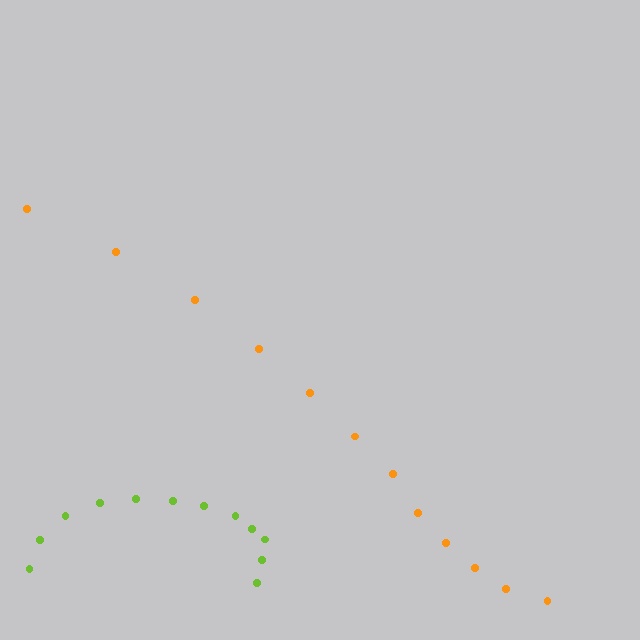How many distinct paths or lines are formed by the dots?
There are 2 distinct paths.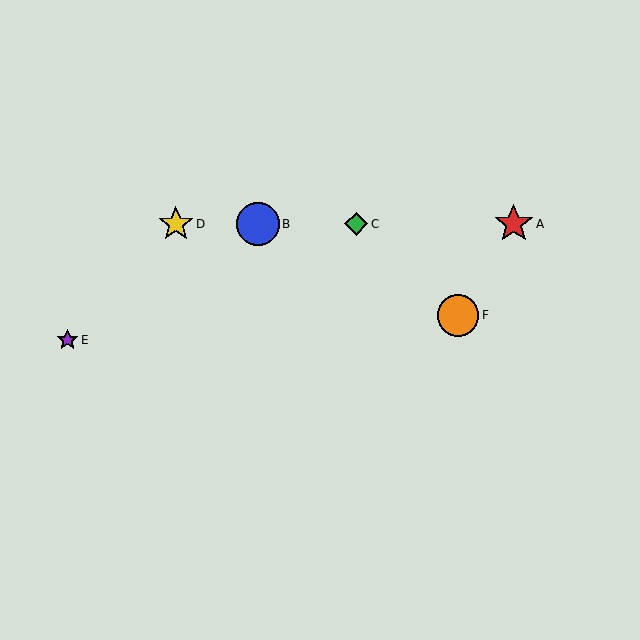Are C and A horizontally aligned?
Yes, both are at y≈224.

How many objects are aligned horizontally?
4 objects (A, B, C, D) are aligned horizontally.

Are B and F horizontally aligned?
No, B is at y≈224 and F is at y≈315.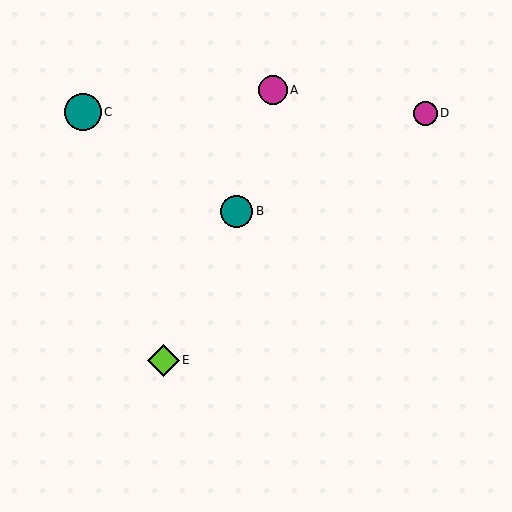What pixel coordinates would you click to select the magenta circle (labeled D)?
Click at (426, 113) to select the magenta circle D.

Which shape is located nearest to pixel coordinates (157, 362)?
The lime diamond (labeled E) at (163, 361) is nearest to that location.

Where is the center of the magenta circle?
The center of the magenta circle is at (426, 113).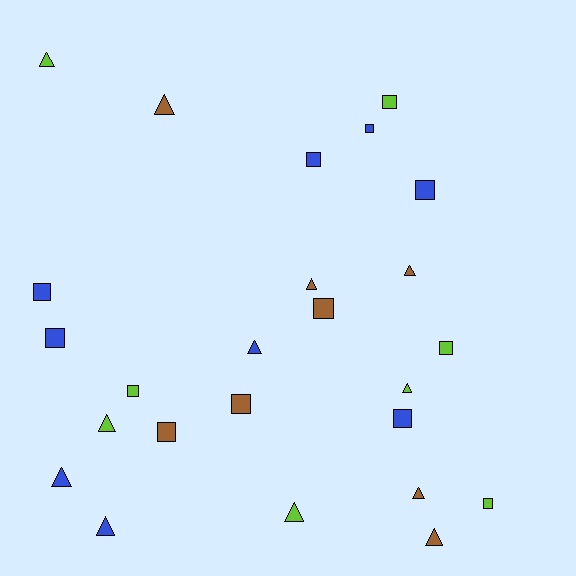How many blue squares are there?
There are 6 blue squares.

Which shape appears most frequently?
Square, with 13 objects.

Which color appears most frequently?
Blue, with 9 objects.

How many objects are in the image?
There are 25 objects.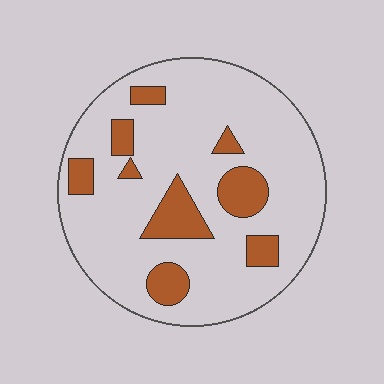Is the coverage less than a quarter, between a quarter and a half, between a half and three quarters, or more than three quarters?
Less than a quarter.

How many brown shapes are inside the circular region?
9.